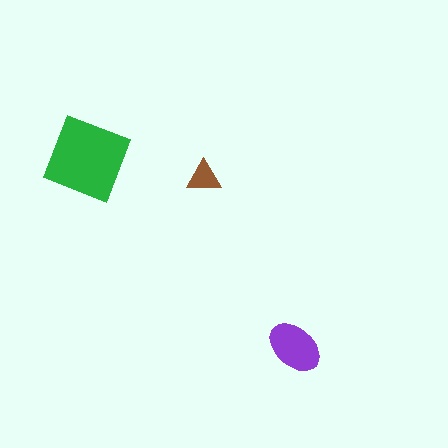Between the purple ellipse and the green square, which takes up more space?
The green square.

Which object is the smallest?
The brown triangle.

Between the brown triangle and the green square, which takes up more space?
The green square.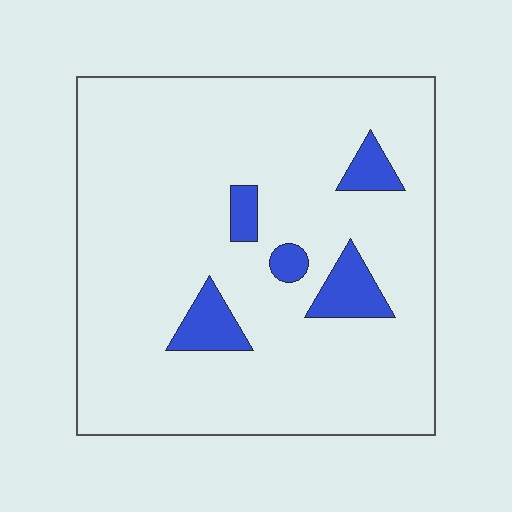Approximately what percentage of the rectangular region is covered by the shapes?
Approximately 10%.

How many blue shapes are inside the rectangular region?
5.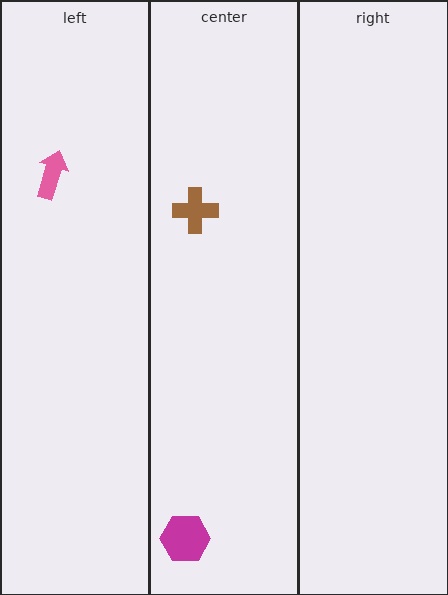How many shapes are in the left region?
1.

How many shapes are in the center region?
2.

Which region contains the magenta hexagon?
The center region.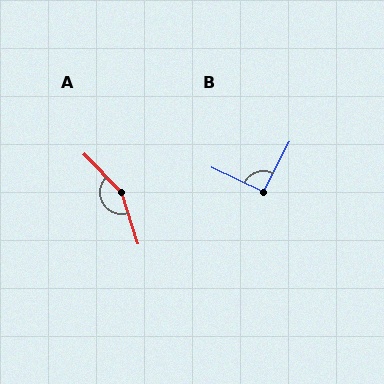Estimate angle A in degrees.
Approximately 154 degrees.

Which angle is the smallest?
B, at approximately 92 degrees.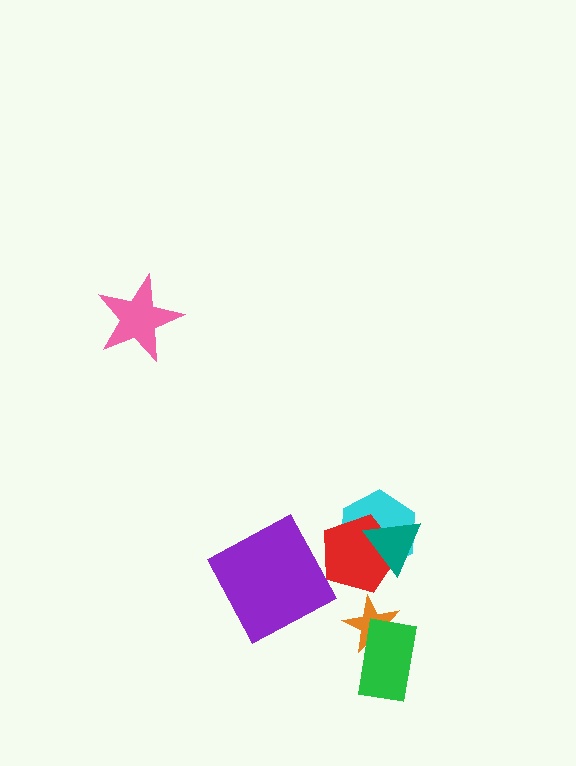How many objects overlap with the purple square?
0 objects overlap with the purple square.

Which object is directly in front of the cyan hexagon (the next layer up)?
The red pentagon is directly in front of the cyan hexagon.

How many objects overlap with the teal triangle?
2 objects overlap with the teal triangle.